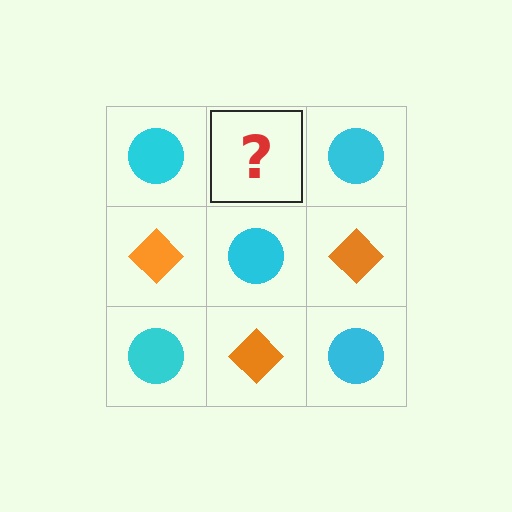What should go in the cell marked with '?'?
The missing cell should contain an orange diamond.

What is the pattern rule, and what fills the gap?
The rule is that it alternates cyan circle and orange diamond in a checkerboard pattern. The gap should be filled with an orange diamond.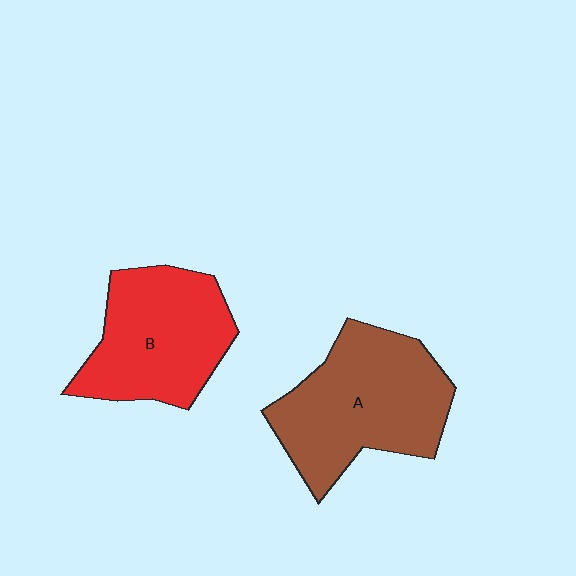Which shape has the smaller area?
Shape B (red).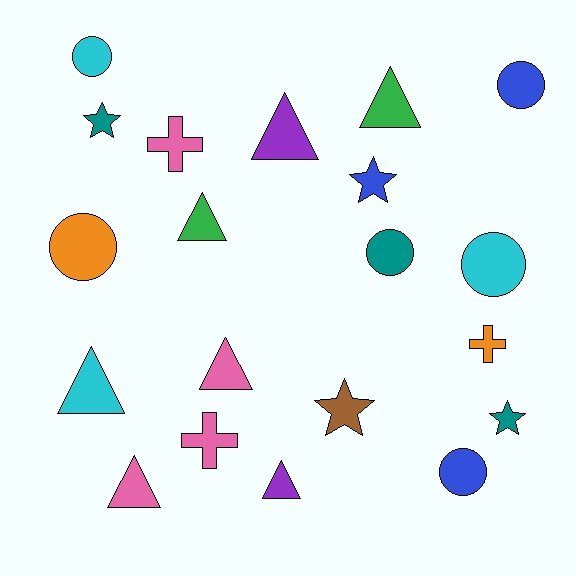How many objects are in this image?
There are 20 objects.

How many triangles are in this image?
There are 7 triangles.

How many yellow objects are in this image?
There are no yellow objects.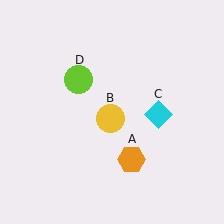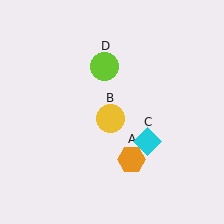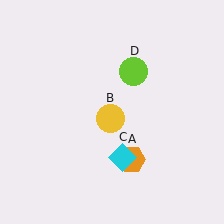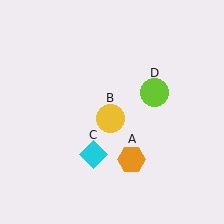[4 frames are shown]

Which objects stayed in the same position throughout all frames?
Orange hexagon (object A) and yellow circle (object B) remained stationary.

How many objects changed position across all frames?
2 objects changed position: cyan diamond (object C), lime circle (object D).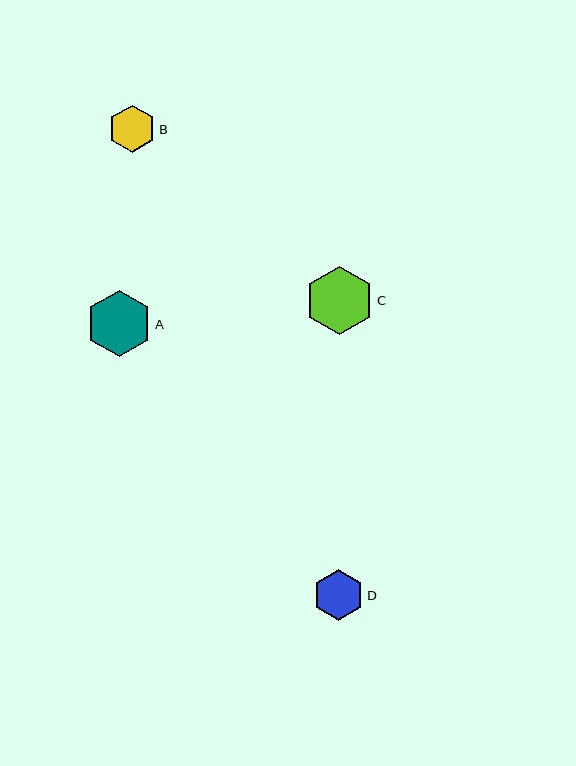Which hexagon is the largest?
Hexagon C is the largest with a size of approximately 69 pixels.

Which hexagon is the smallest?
Hexagon B is the smallest with a size of approximately 47 pixels.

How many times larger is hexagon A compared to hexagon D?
Hexagon A is approximately 1.3 times the size of hexagon D.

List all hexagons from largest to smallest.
From largest to smallest: C, A, D, B.